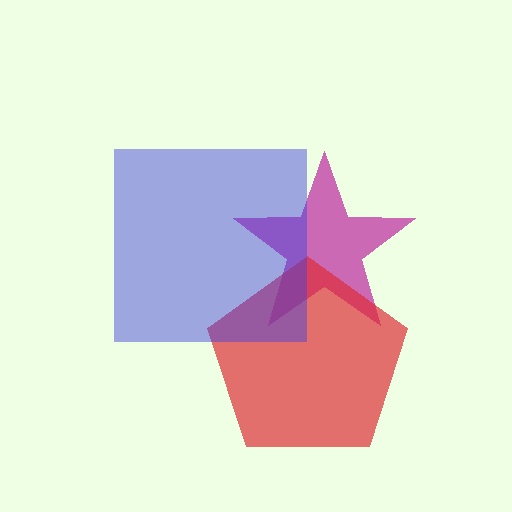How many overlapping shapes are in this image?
There are 3 overlapping shapes in the image.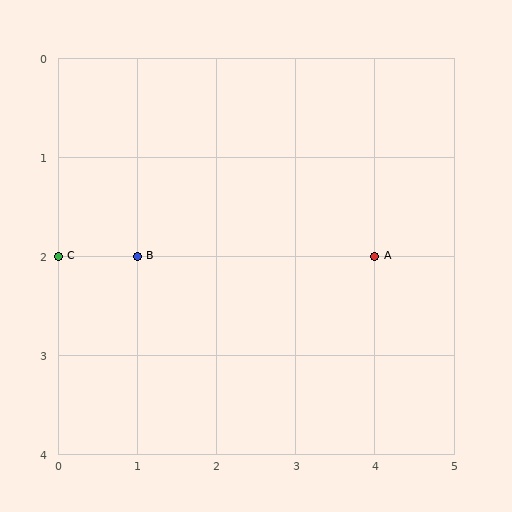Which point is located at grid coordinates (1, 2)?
Point B is at (1, 2).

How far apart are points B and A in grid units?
Points B and A are 3 columns apart.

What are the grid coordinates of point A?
Point A is at grid coordinates (4, 2).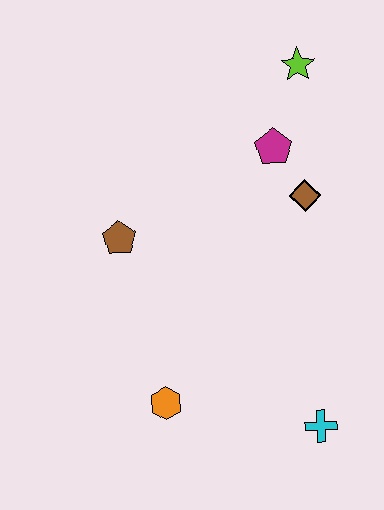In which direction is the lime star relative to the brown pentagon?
The lime star is to the right of the brown pentagon.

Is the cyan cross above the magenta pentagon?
No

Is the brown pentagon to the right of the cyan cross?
No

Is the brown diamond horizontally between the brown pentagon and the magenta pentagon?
No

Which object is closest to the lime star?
The magenta pentagon is closest to the lime star.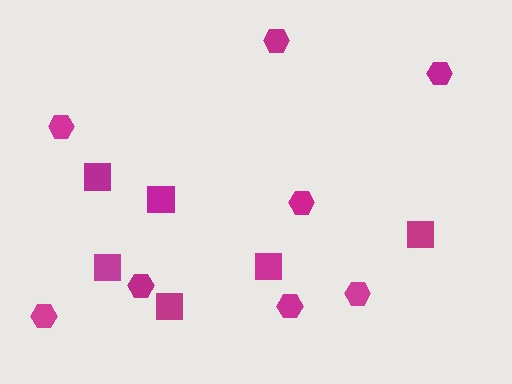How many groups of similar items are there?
There are 2 groups: one group of hexagons (8) and one group of squares (6).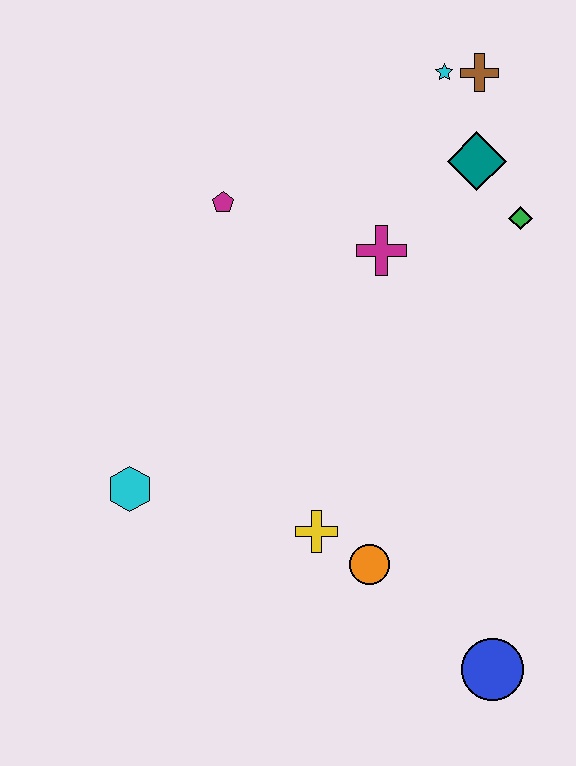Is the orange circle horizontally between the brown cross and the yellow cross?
Yes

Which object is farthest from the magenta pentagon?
The blue circle is farthest from the magenta pentagon.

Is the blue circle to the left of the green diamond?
Yes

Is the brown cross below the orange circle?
No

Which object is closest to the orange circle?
The yellow cross is closest to the orange circle.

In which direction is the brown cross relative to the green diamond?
The brown cross is above the green diamond.